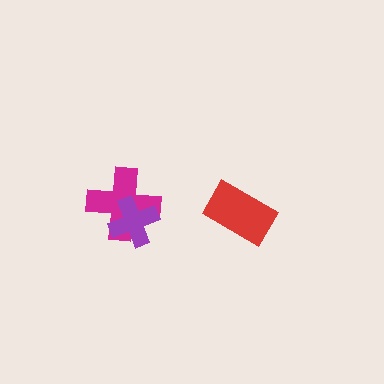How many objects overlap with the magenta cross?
1 object overlaps with the magenta cross.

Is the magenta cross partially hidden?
Yes, it is partially covered by another shape.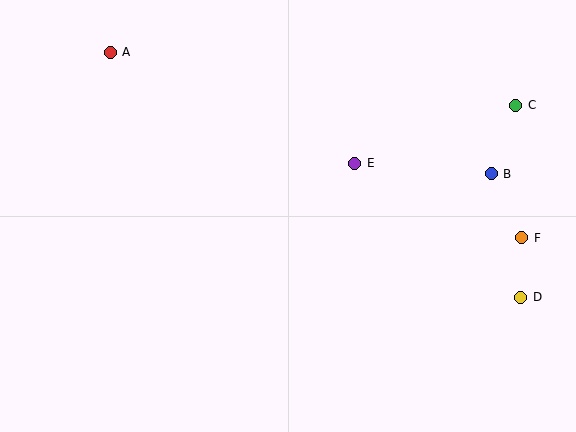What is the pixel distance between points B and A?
The distance between B and A is 400 pixels.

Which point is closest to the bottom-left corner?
Point A is closest to the bottom-left corner.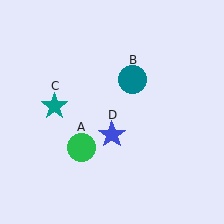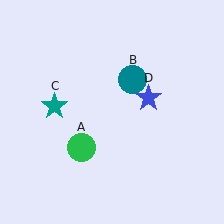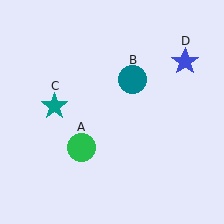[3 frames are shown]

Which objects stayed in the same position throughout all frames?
Green circle (object A) and teal circle (object B) and teal star (object C) remained stationary.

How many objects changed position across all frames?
1 object changed position: blue star (object D).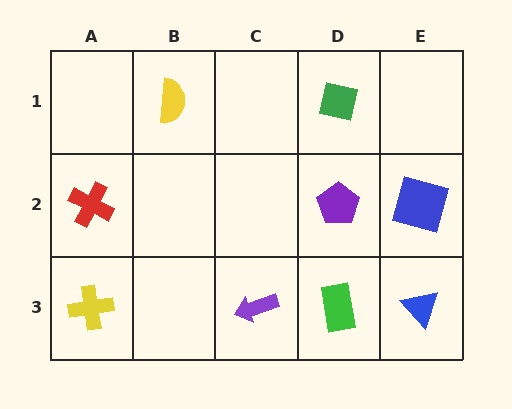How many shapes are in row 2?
3 shapes.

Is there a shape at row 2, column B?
No, that cell is empty.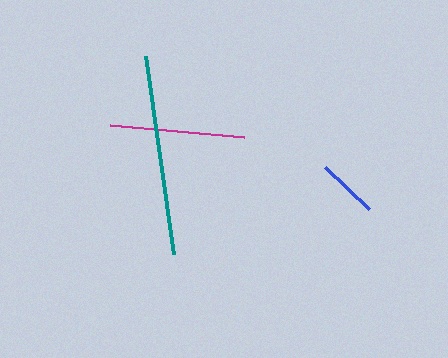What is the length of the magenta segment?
The magenta segment is approximately 135 pixels long.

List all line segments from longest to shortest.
From longest to shortest: teal, magenta, blue.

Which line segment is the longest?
The teal line is the longest at approximately 200 pixels.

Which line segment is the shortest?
The blue line is the shortest at approximately 60 pixels.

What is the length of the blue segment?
The blue segment is approximately 60 pixels long.